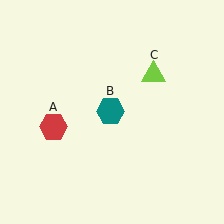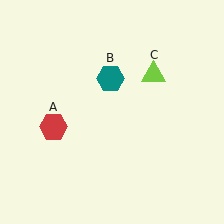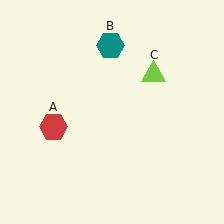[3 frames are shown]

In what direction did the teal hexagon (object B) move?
The teal hexagon (object B) moved up.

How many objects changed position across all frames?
1 object changed position: teal hexagon (object B).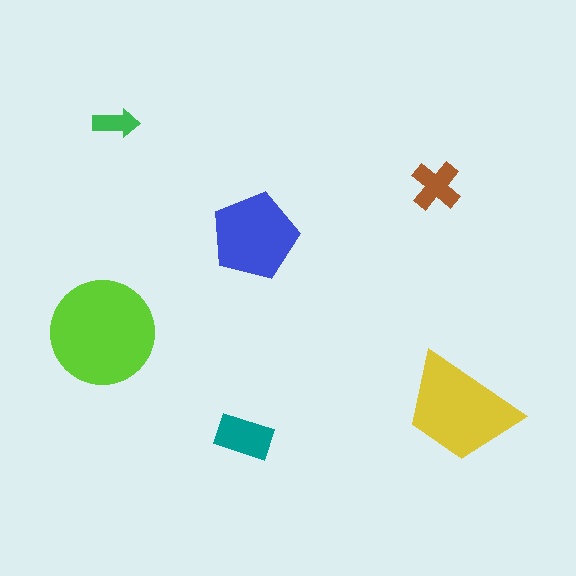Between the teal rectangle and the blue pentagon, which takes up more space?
The blue pentagon.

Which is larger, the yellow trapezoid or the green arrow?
The yellow trapezoid.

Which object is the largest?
The lime circle.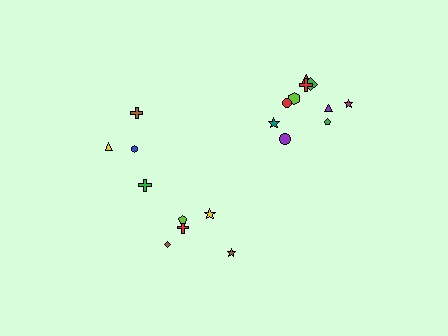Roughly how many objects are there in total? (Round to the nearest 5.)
Roughly 20 objects in total.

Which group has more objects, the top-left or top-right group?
The top-right group.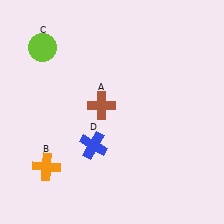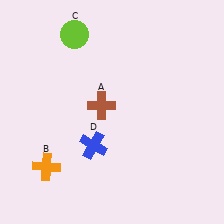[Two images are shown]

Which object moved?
The lime circle (C) moved right.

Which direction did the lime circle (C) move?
The lime circle (C) moved right.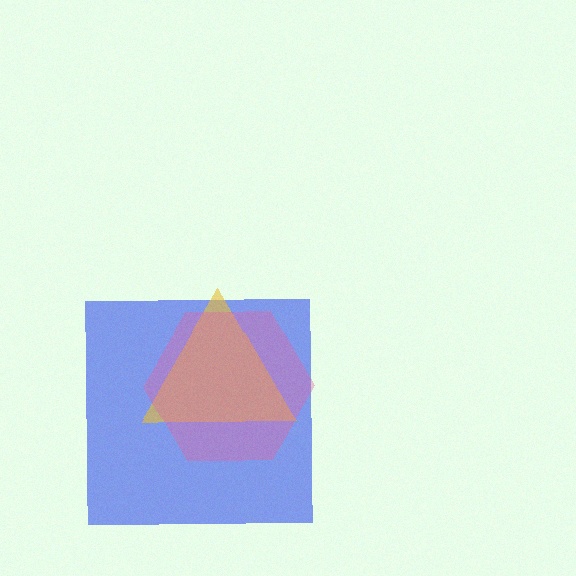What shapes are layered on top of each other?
The layered shapes are: a blue square, a yellow triangle, a pink hexagon.